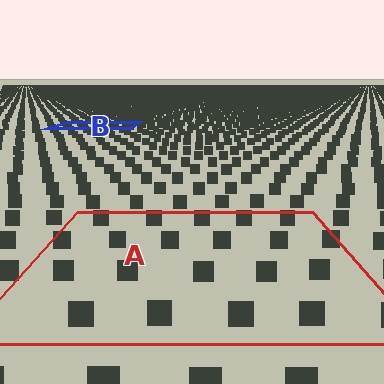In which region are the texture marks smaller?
The texture marks are smaller in region B, because it is farther away.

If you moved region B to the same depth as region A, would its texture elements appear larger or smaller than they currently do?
They would appear larger. At a closer depth, the same texture elements are projected at a bigger on-screen size.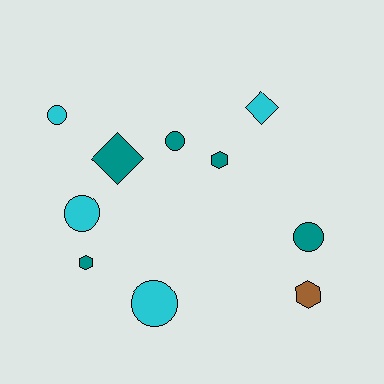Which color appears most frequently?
Teal, with 5 objects.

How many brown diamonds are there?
There are no brown diamonds.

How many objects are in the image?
There are 10 objects.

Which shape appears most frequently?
Circle, with 5 objects.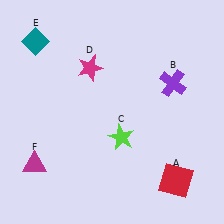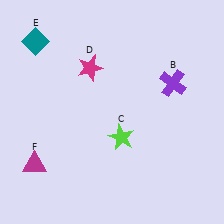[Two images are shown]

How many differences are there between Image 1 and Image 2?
There is 1 difference between the two images.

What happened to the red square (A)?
The red square (A) was removed in Image 2. It was in the bottom-right area of Image 1.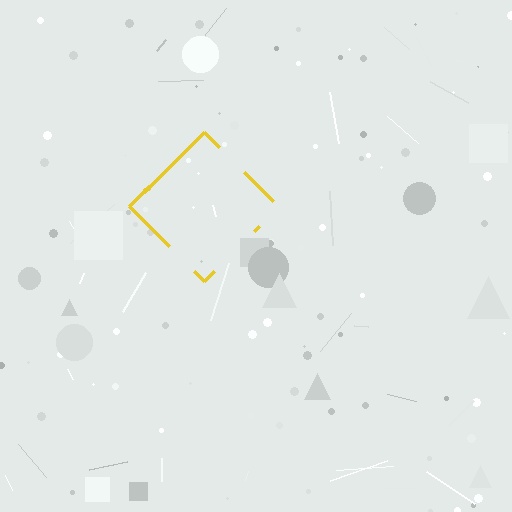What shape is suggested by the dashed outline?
The dashed outline suggests a diamond.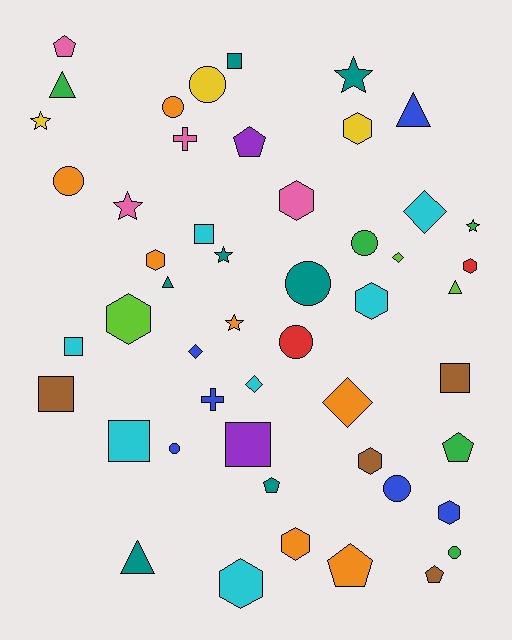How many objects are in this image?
There are 50 objects.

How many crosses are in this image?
There are 2 crosses.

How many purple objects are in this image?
There are 2 purple objects.